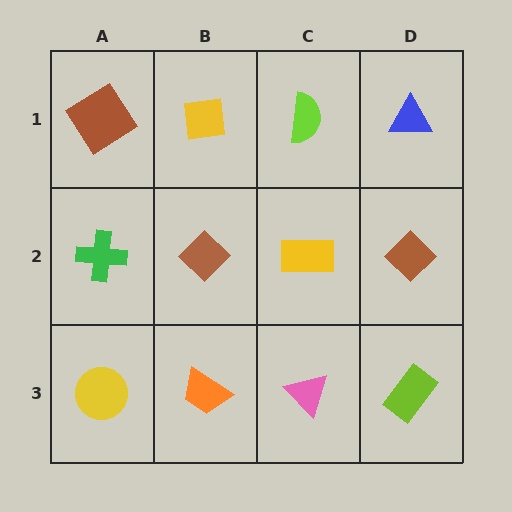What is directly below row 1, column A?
A green cross.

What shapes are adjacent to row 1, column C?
A yellow rectangle (row 2, column C), a yellow square (row 1, column B), a blue triangle (row 1, column D).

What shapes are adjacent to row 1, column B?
A brown diamond (row 2, column B), a brown diamond (row 1, column A), a lime semicircle (row 1, column C).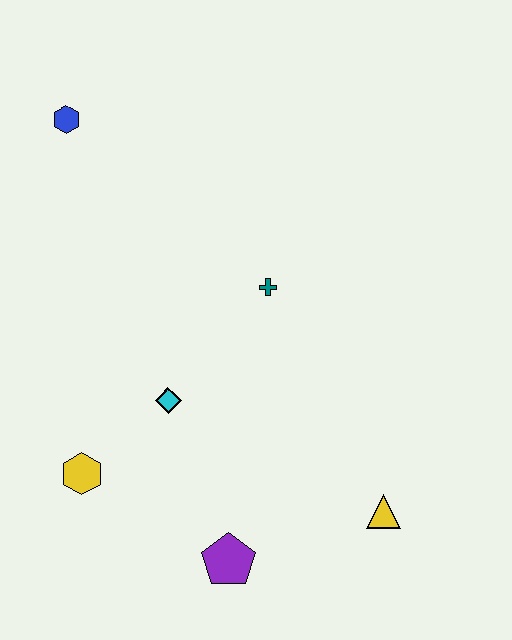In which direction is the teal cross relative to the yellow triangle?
The teal cross is above the yellow triangle.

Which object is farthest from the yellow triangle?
The blue hexagon is farthest from the yellow triangle.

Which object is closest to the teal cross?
The cyan diamond is closest to the teal cross.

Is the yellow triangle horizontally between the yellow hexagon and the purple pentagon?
No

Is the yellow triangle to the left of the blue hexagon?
No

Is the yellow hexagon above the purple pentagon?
Yes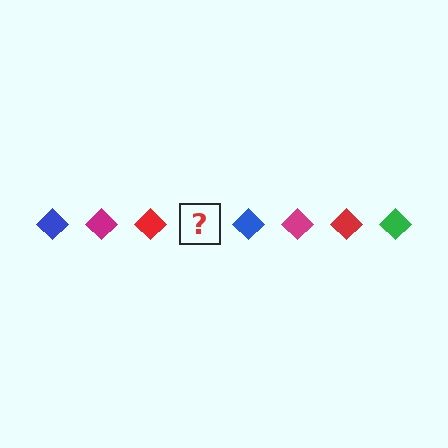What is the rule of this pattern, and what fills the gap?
The rule is that the pattern cycles through blue, magenta, red, green diamonds. The gap should be filled with a green diamond.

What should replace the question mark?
The question mark should be replaced with a green diamond.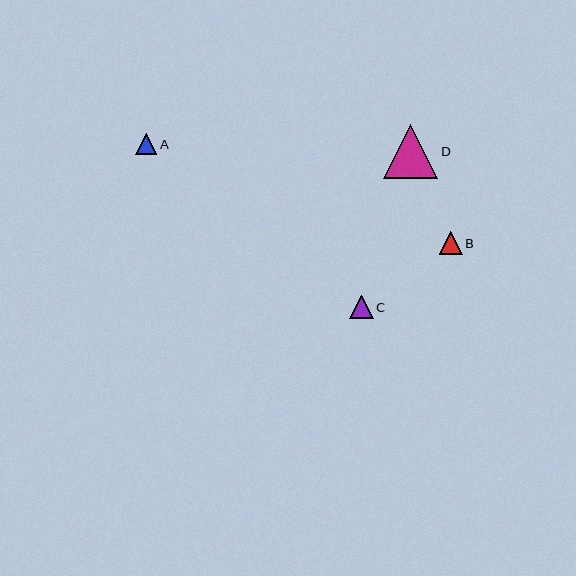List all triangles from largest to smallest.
From largest to smallest: D, C, B, A.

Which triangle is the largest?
Triangle D is the largest with a size of approximately 54 pixels.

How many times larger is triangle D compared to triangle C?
Triangle D is approximately 2.3 times the size of triangle C.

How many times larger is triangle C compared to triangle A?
Triangle C is approximately 1.1 times the size of triangle A.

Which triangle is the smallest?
Triangle A is the smallest with a size of approximately 21 pixels.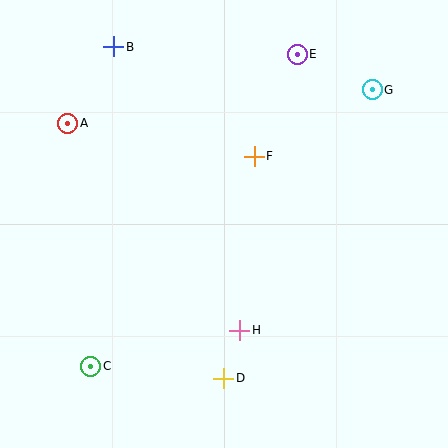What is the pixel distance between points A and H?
The distance between A and H is 269 pixels.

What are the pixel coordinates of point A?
Point A is at (68, 123).